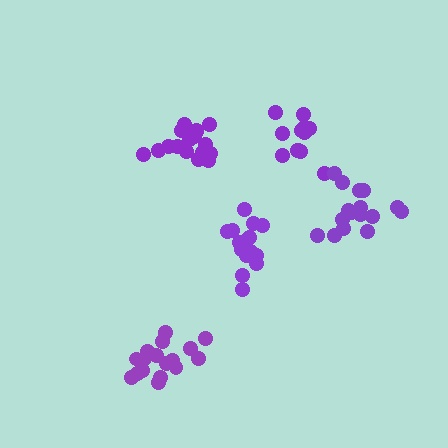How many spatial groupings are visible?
There are 5 spatial groupings.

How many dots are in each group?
Group 1: 19 dots, Group 2: 17 dots, Group 3: 15 dots, Group 4: 14 dots, Group 5: 17 dots (82 total).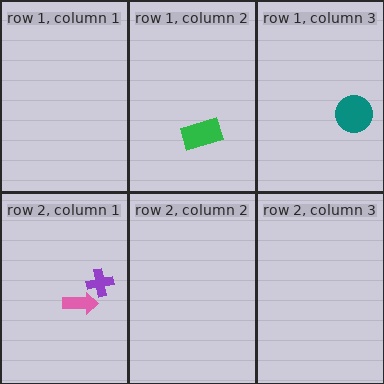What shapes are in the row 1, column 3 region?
The teal circle.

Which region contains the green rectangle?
The row 1, column 2 region.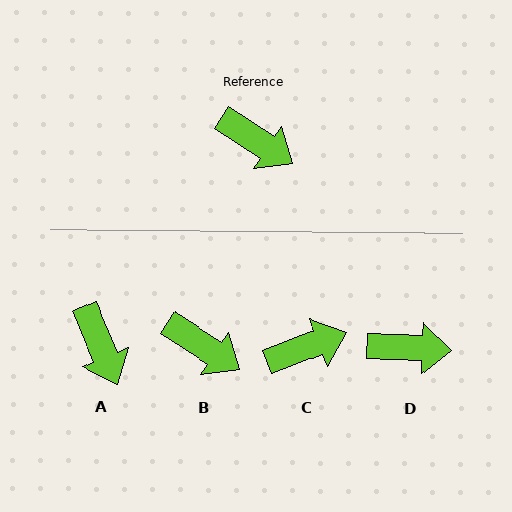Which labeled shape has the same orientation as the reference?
B.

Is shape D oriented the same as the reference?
No, it is off by about 31 degrees.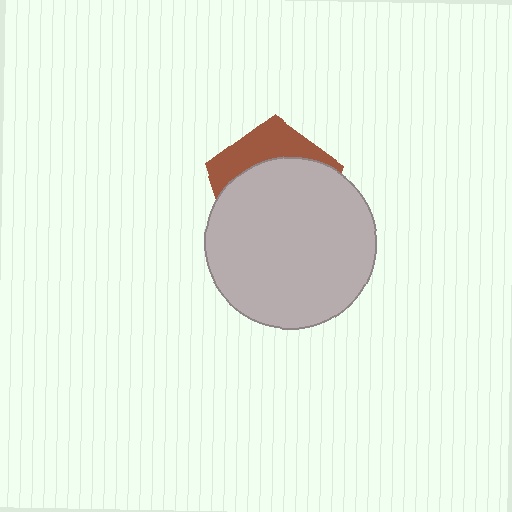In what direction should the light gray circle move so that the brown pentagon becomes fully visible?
The light gray circle should move down. That is the shortest direction to clear the overlap and leave the brown pentagon fully visible.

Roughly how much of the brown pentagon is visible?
A small part of it is visible (roughly 31%).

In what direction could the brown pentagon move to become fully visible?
The brown pentagon could move up. That would shift it out from behind the light gray circle entirely.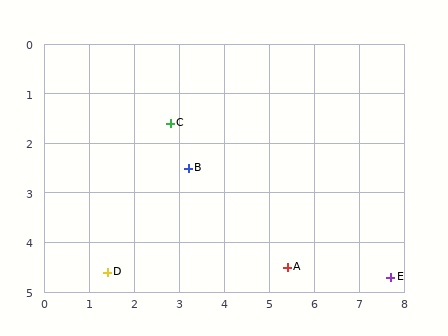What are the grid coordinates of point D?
Point D is at approximately (1.4, 4.6).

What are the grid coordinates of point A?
Point A is at approximately (5.4, 4.5).